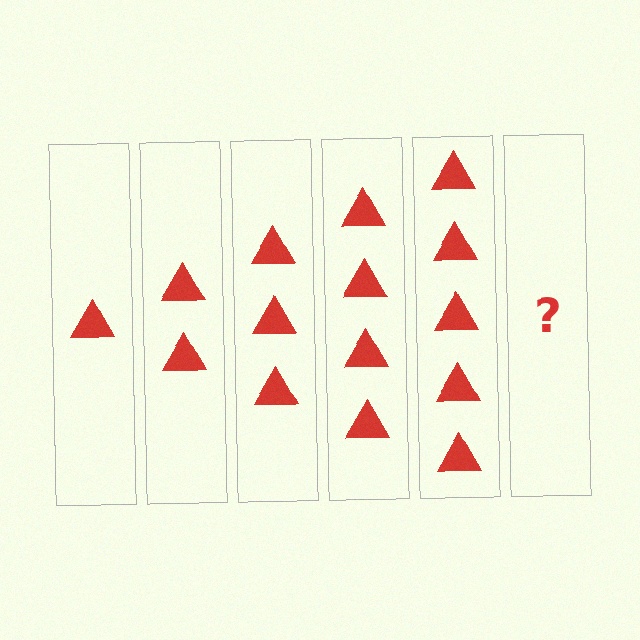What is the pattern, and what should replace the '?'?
The pattern is that each step adds one more triangle. The '?' should be 6 triangles.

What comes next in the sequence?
The next element should be 6 triangles.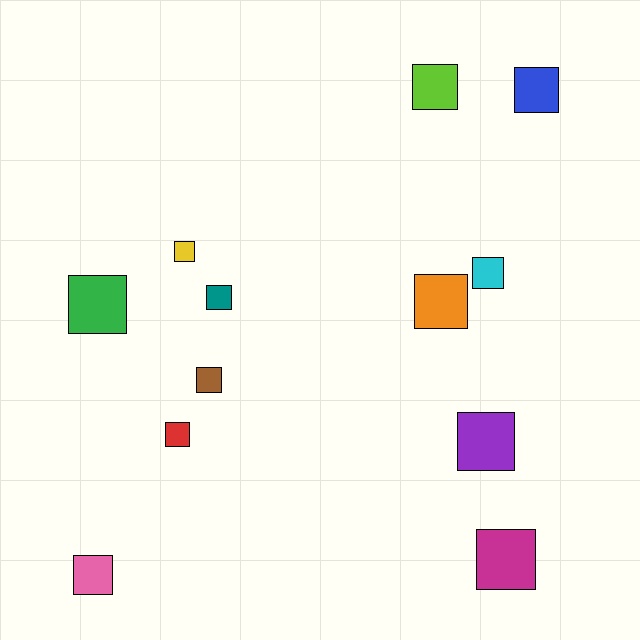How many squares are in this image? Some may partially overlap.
There are 12 squares.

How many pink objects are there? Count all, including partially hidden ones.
There is 1 pink object.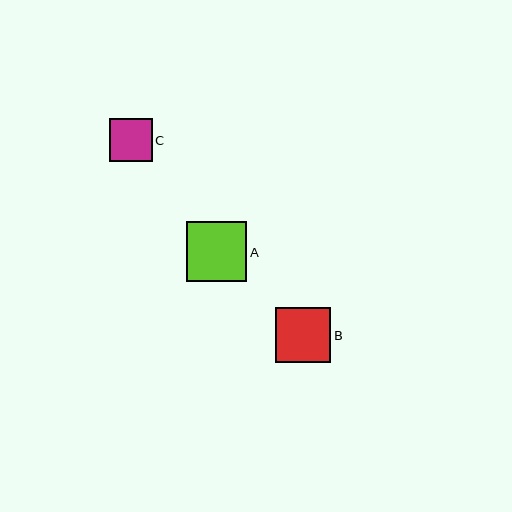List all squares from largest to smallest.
From largest to smallest: A, B, C.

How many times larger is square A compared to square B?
Square A is approximately 1.1 times the size of square B.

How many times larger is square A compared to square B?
Square A is approximately 1.1 times the size of square B.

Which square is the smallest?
Square C is the smallest with a size of approximately 43 pixels.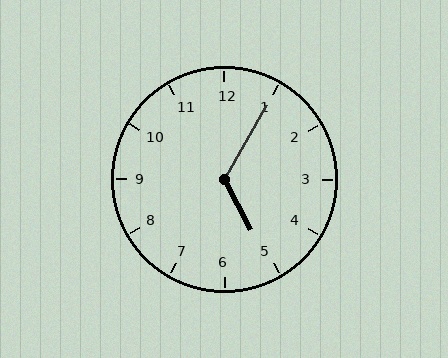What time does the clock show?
5:05.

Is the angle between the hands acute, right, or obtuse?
It is obtuse.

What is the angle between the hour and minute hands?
Approximately 122 degrees.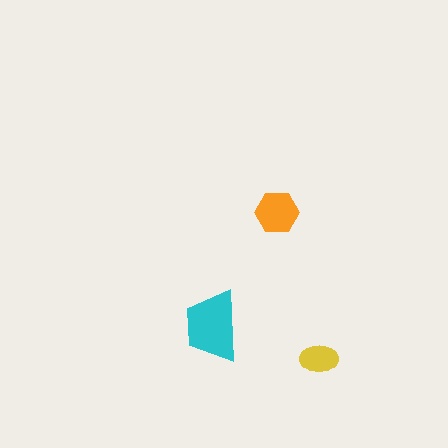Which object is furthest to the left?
The cyan trapezoid is leftmost.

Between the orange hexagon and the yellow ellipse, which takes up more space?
The orange hexagon.